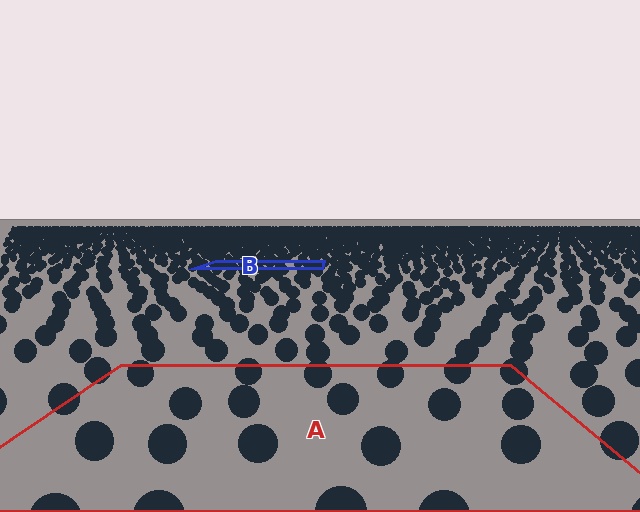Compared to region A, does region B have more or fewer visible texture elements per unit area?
Region B has more texture elements per unit area — they are packed more densely because it is farther away.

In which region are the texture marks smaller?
The texture marks are smaller in region B, because it is farther away.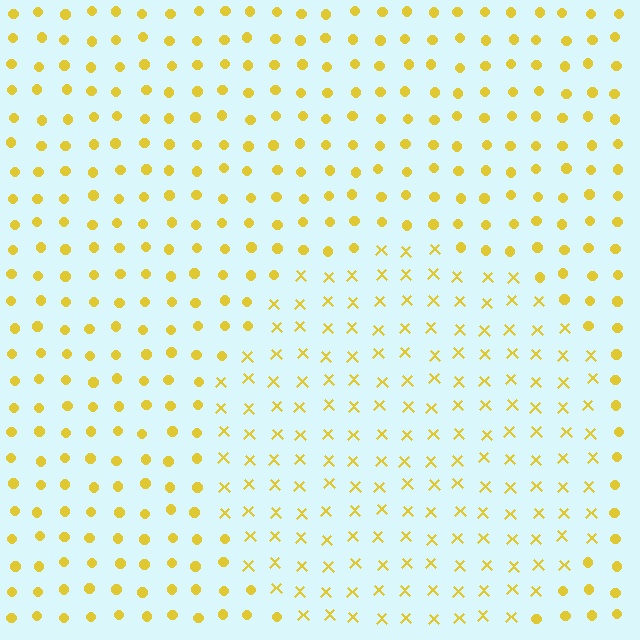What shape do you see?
I see a circle.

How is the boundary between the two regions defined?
The boundary is defined by a change in element shape: X marks inside vs. circles outside. All elements share the same color and spacing.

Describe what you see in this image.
The image is filled with small yellow elements arranged in a uniform grid. A circle-shaped region contains X marks, while the surrounding area contains circles. The boundary is defined purely by the change in element shape.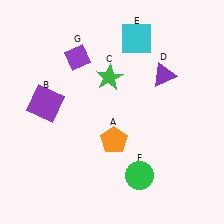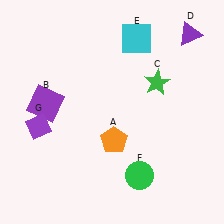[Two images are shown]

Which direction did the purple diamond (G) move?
The purple diamond (G) moved down.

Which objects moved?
The objects that moved are: the green star (C), the purple triangle (D), the purple diamond (G).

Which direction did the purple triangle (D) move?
The purple triangle (D) moved up.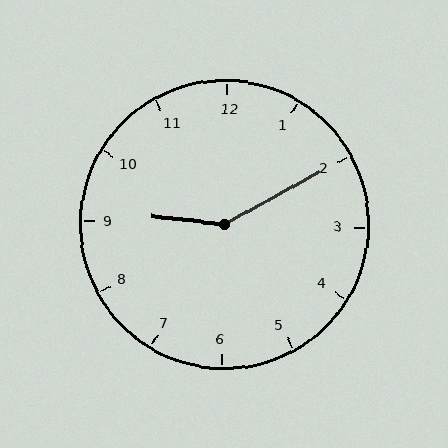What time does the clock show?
9:10.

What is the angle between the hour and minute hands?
Approximately 145 degrees.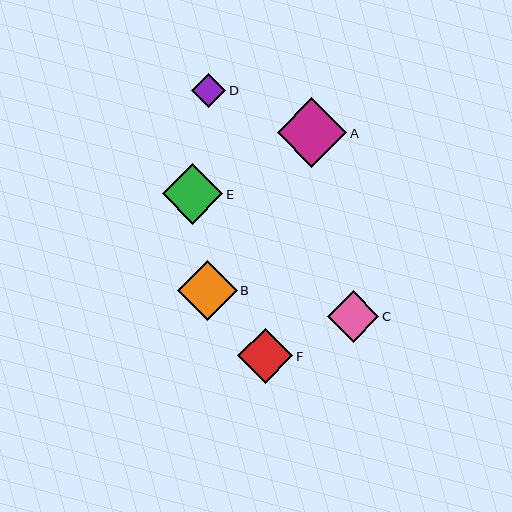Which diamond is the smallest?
Diamond D is the smallest with a size of approximately 35 pixels.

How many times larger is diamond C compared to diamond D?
Diamond C is approximately 1.5 times the size of diamond D.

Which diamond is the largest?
Diamond A is the largest with a size of approximately 69 pixels.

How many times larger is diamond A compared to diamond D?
Diamond A is approximately 2.0 times the size of diamond D.